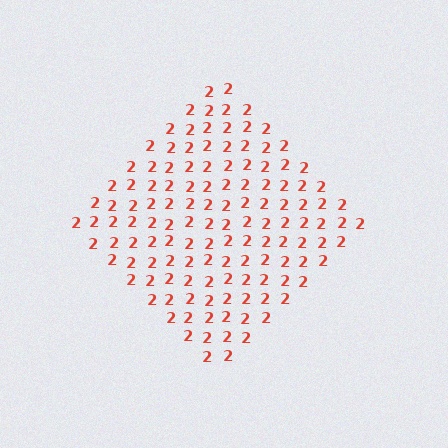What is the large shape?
The large shape is a diamond.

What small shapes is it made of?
It is made of small digit 2's.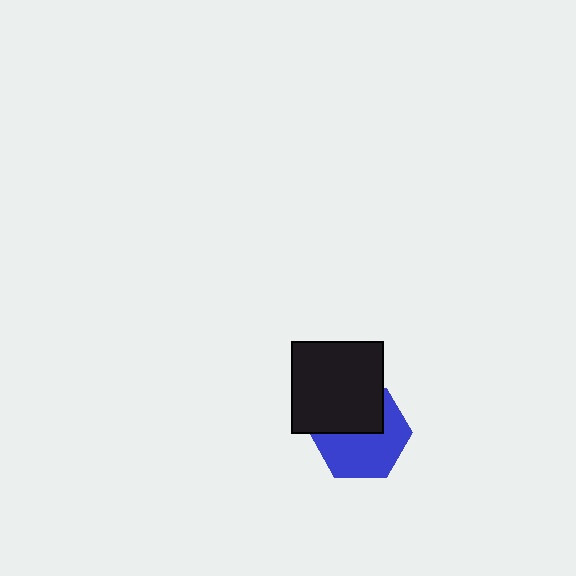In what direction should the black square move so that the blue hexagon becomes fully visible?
The black square should move up. That is the shortest direction to clear the overlap and leave the blue hexagon fully visible.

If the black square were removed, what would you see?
You would see the complete blue hexagon.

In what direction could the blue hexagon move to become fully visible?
The blue hexagon could move down. That would shift it out from behind the black square entirely.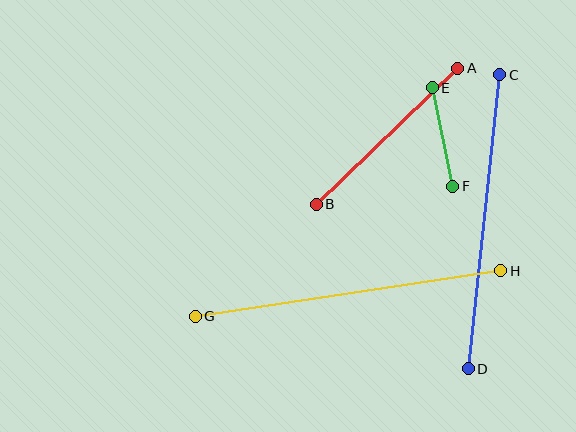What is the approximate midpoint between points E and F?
The midpoint is at approximately (442, 137) pixels.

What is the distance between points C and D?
The distance is approximately 295 pixels.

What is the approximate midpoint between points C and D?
The midpoint is at approximately (484, 222) pixels.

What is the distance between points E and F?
The distance is approximately 101 pixels.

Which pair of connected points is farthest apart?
Points G and H are farthest apart.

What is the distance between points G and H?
The distance is approximately 309 pixels.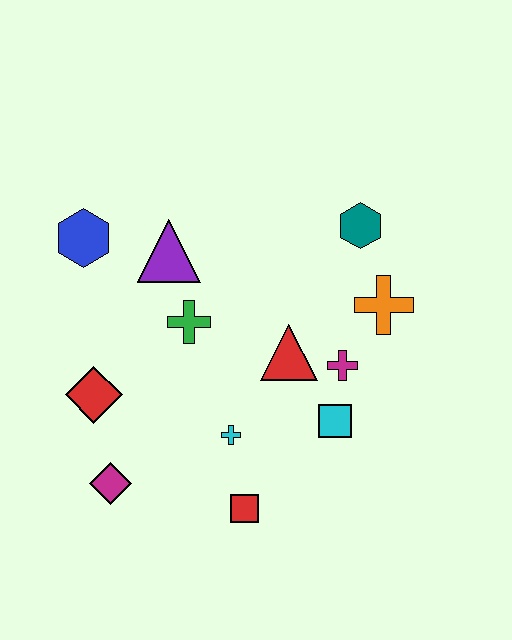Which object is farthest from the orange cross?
The magenta diamond is farthest from the orange cross.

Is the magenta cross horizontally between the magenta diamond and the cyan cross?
No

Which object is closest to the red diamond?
The magenta diamond is closest to the red diamond.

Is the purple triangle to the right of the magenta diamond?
Yes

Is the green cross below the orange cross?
Yes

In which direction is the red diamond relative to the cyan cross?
The red diamond is to the left of the cyan cross.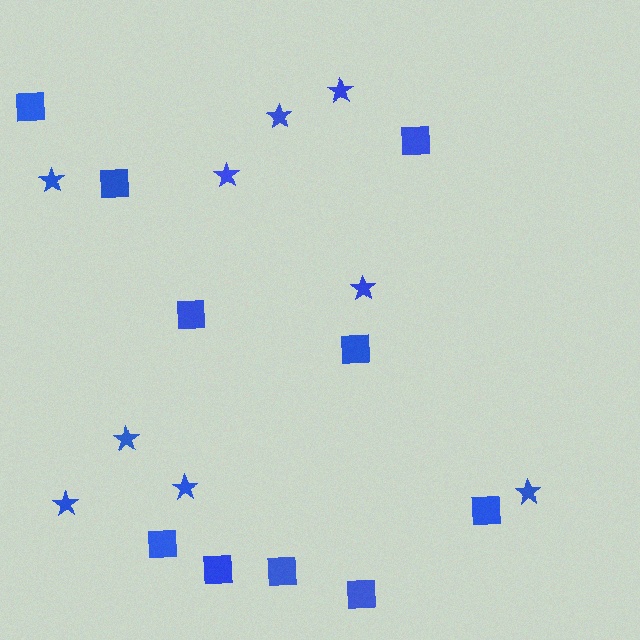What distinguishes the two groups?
There are 2 groups: one group of squares (10) and one group of stars (9).